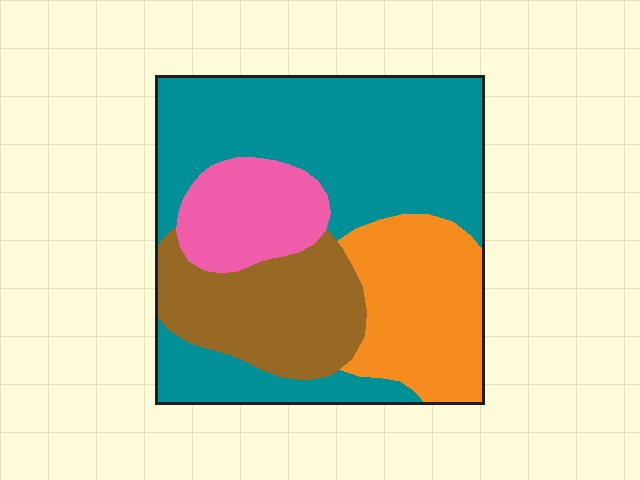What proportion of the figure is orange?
Orange covers about 20% of the figure.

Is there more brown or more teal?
Teal.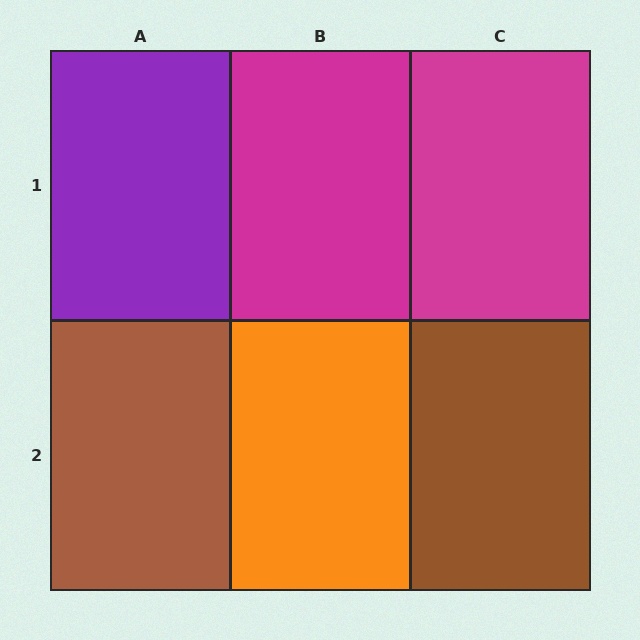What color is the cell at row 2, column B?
Orange.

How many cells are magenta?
2 cells are magenta.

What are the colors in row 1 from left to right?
Purple, magenta, magenta.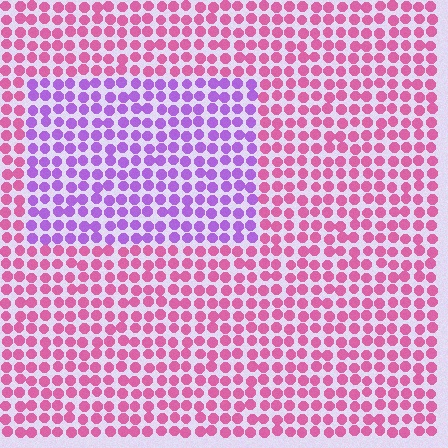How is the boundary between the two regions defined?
The boundary is defined purely by a slight shift in hue (about 49 degrees). Spacing, size, and orientation are identical on both sides.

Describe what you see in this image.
The image is filled with small pink elements in a uniform arrangement. A rectangle-shaped region is visible where the elements are tinted to a slightly different hue, forming a subtle color boundary.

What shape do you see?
I see a rectangle.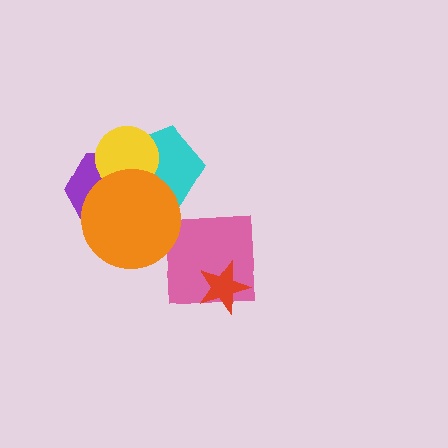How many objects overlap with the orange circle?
3 objects overlap with the orange circle.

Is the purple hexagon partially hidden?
Yes, it is partially covered by another shape.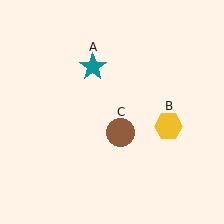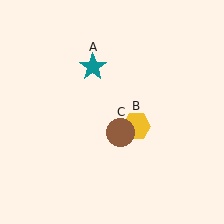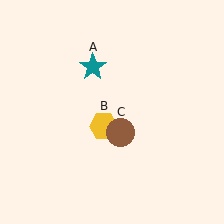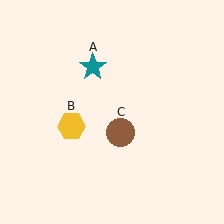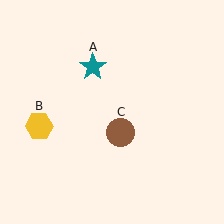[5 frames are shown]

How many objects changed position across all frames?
1 object changed position: yellow hexagon (object B).